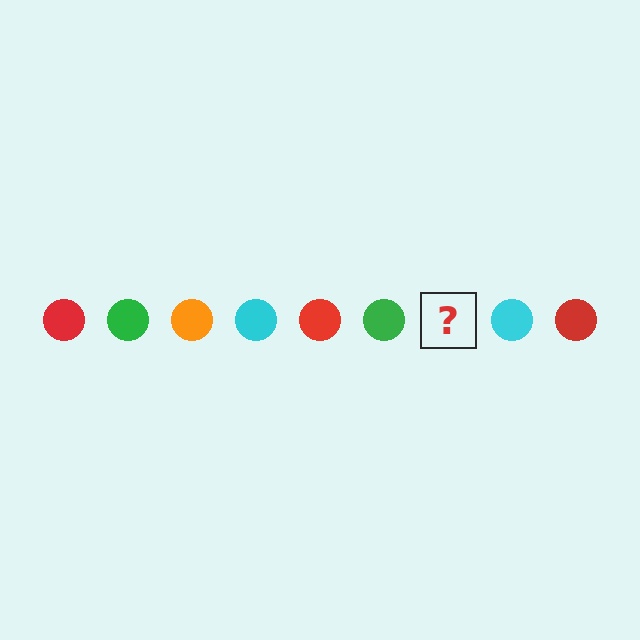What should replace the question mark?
The question mark should be replaced with an orange circle.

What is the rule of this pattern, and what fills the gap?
The rule is that the pattern cycles through red, green, orange, cyan circles. The gap should be filled with an orange circle.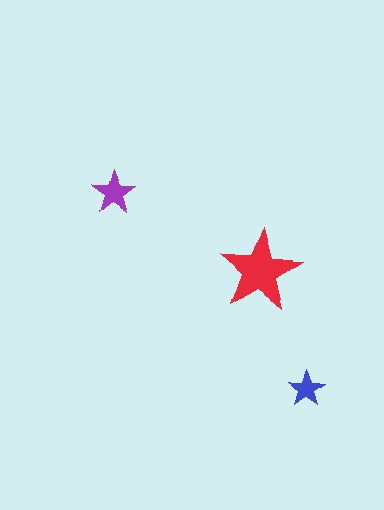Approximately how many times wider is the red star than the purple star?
About 2 times wider.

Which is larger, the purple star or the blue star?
The purple one.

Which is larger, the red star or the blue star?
The red one.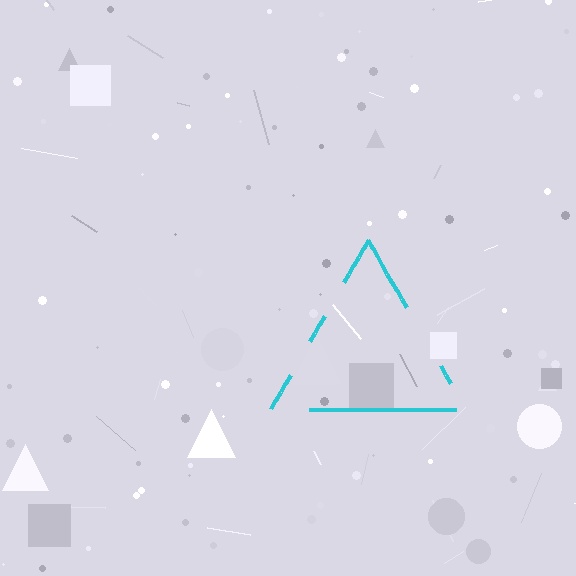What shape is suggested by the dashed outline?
The dashed outline suggests a triangle.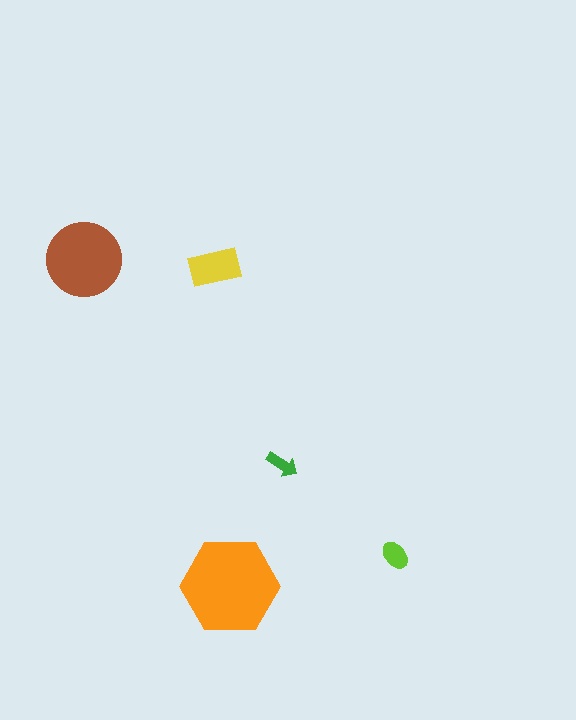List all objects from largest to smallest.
The orange hexagon, the brown circle, the yellow rectangle, the lime ellipse, the green arrow.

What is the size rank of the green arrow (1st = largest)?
5th.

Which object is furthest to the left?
The brown circle is leftmost.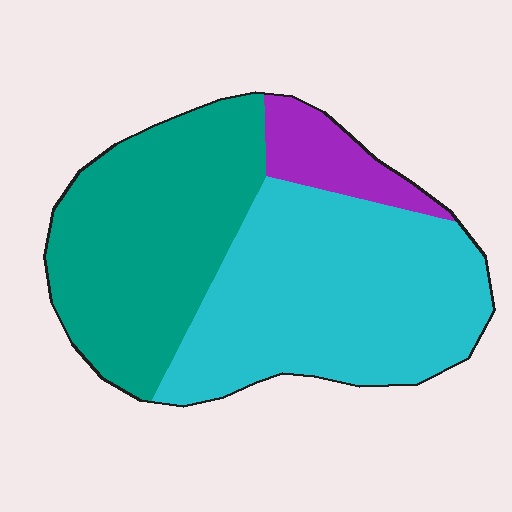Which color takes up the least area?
Purple, at roughly 10%.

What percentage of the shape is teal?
Teal covers around 40% of the shape.